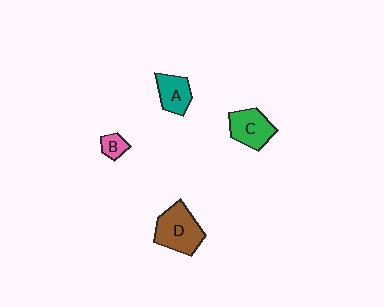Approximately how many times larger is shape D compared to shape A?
Approximately 1.6 times.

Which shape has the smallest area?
Shape B (pink).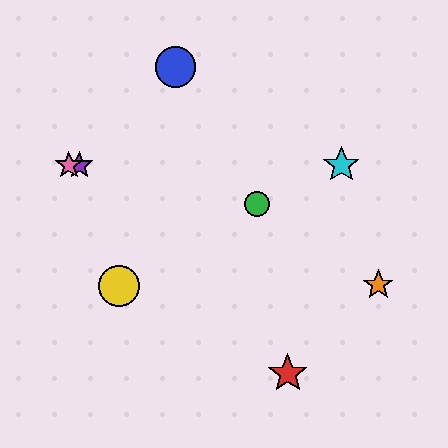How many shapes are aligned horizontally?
3 shapes (the purple star, the cyan star, the pink star) are aligned horizontally.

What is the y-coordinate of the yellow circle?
The yellow circle is at y≈286.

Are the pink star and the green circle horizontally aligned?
No, the pink star is at y≈165 and the green circle is at y≈204.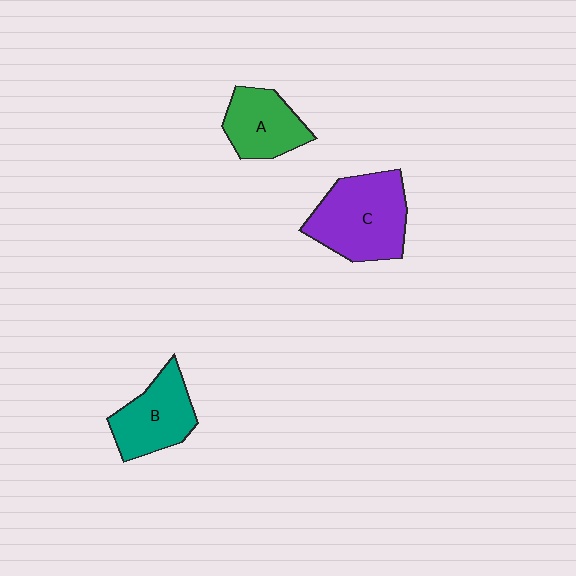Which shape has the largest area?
Shape C (purple).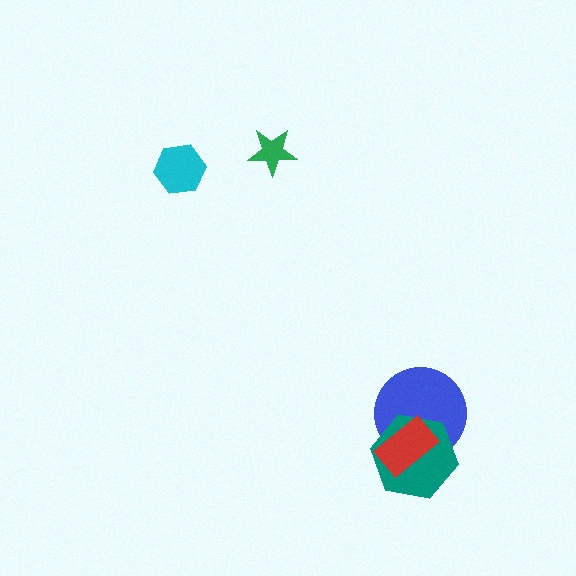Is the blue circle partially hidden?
Yes, it is partially covered by another shape.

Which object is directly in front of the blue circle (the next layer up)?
The teal hexagon is directly in front of the blue circle.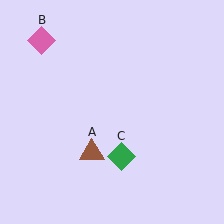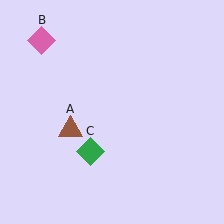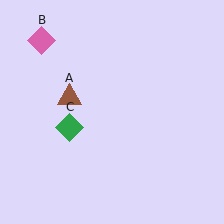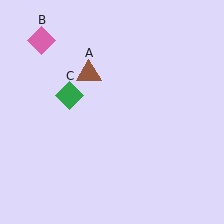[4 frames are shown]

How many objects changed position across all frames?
2 objects changed position: brown triangle (object A), green diamond (object C).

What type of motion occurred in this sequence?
The brown triangle (object A), green diamond (object C) rotated clockwise around the center of the scene.